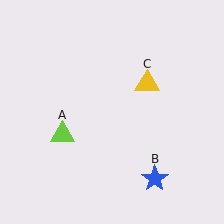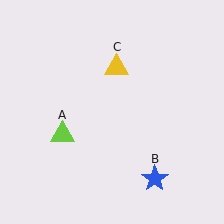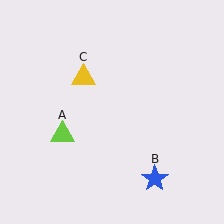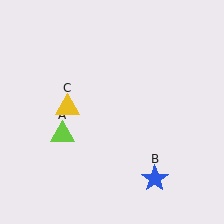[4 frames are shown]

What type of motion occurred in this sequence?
The yellow triangle (object C) rotated counterclockwise around the center of the scene.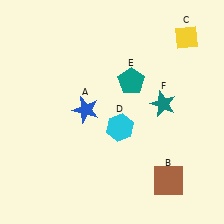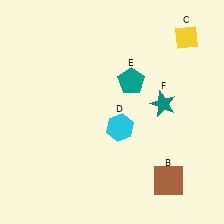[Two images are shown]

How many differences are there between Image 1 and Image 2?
There is 1 difference between the two images.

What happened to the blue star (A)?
The blue star (A) was removed in Image 2. It was in the top-left area of Image 1.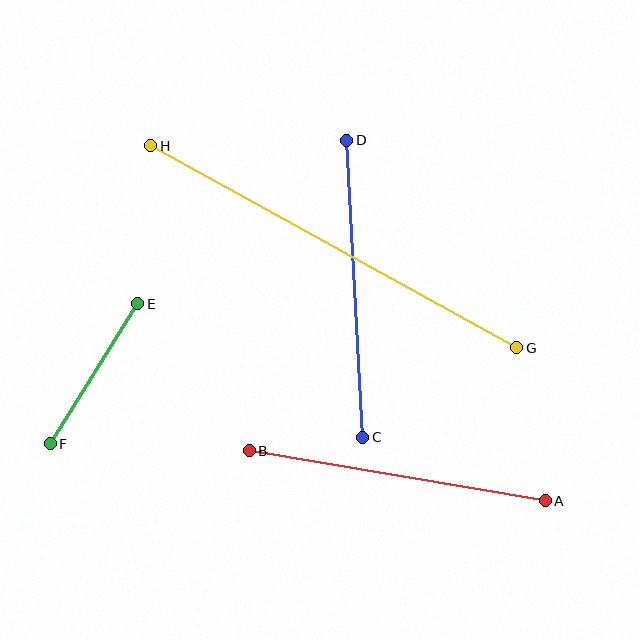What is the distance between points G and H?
The distance is approximately 418 pixels.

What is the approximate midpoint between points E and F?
The midpoint is at approximately (94, 374) pixels.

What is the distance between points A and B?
The distance is approximately 300 pixels.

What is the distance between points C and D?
The distance is approximately 297 pixels.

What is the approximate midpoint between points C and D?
The midpoint is at approximately (355, 289) pixels.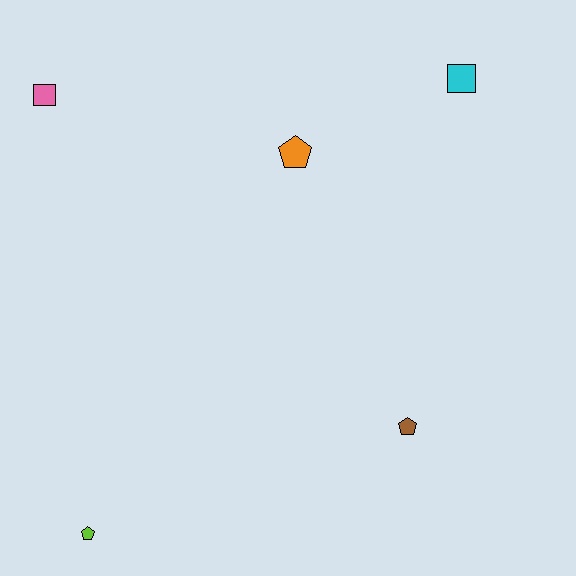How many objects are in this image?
There are 5 objects.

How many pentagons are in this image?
There are 3 pentagons.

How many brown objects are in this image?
There is 1 brown object.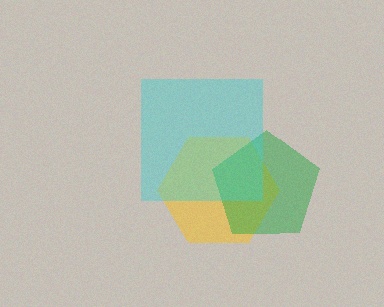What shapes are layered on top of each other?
The layered shapes are: a yellow hexagon, a green pentagon, a cyan square.